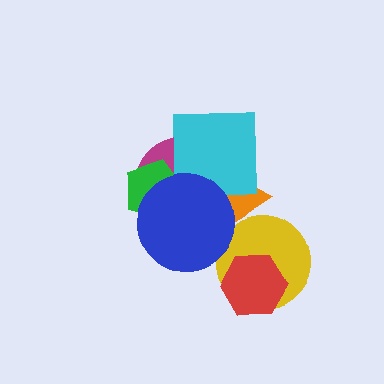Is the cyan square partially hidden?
Yes, it is partially covered by another shape.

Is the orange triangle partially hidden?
Yes, it is partially covered by another shape.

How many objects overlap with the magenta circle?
4 objects overlap with the magenta circle.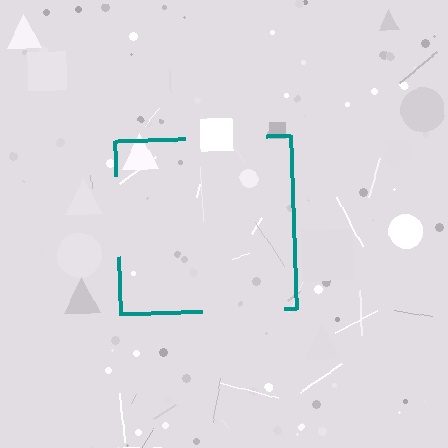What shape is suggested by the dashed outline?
The dashed outline suggests a square.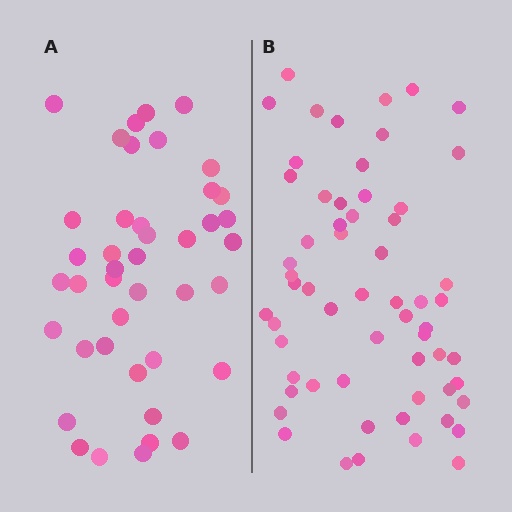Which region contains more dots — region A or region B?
Region B (the right region) has more dots.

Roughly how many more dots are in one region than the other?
Region B has approximately 20 more dots than region A.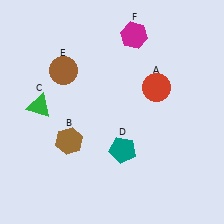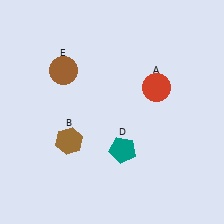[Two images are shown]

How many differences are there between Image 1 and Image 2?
There are 2 differences between the two images.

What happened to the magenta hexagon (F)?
The magenta hexagon (F) was removed in Image 2. It was in the top-right area of Image 1.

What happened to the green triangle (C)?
The green triangle (C) was removed in Image 2. It was in the top-left area of Image 1.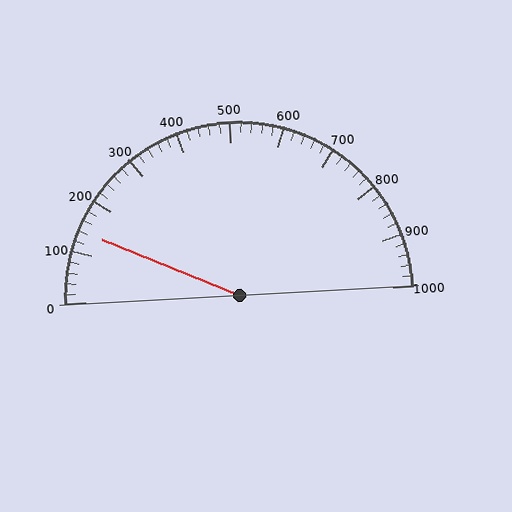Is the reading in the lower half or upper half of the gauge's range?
The reading is in the lower half of the range (0 to 1000).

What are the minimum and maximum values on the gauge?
The gauge ranges from 0 to 1000.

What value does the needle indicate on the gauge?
The needle indicates approximately 140.